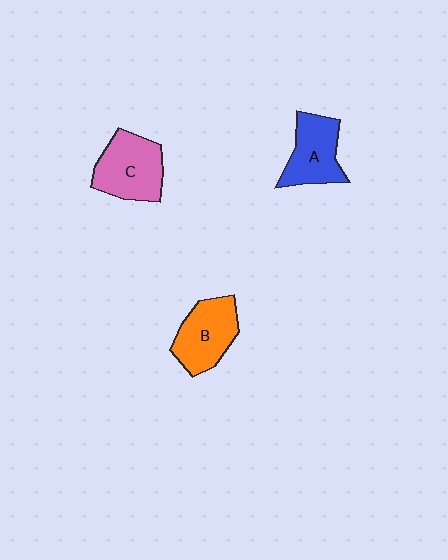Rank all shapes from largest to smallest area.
From largest to smallest: C (pink), B (orange), A (blue).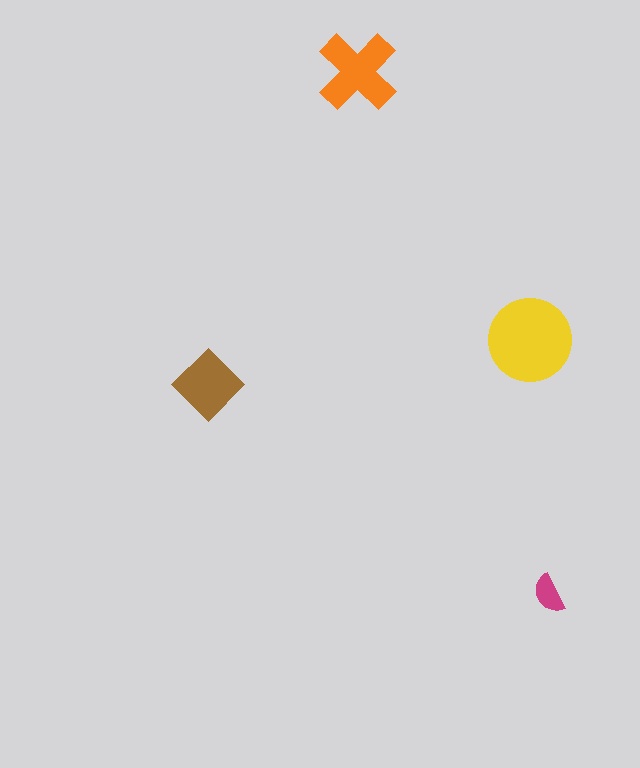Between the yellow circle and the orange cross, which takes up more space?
The yellow circle.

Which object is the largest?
The yellow circle.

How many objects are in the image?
There are 4 objects in the image.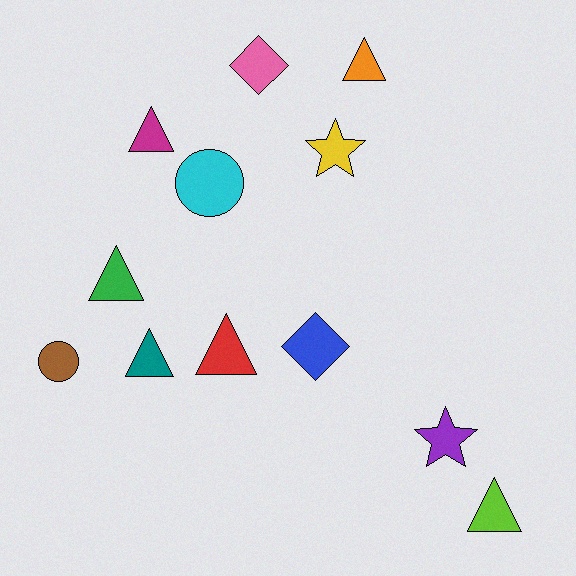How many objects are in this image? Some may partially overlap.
There are 12 objects.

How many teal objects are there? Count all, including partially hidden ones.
There is 1 teal object.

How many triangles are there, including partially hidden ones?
There are 6 triangles.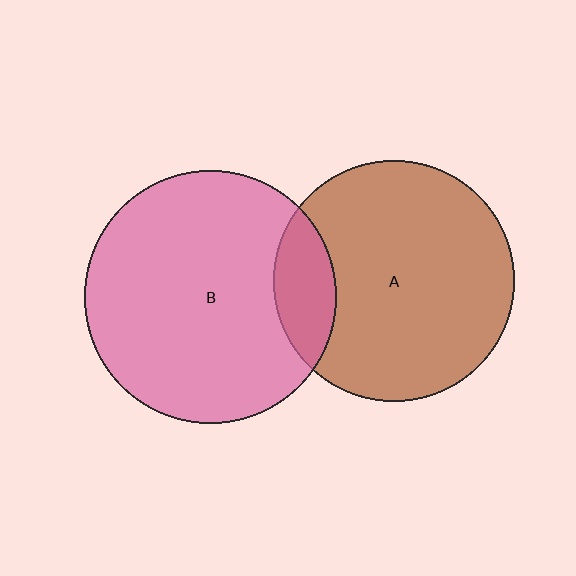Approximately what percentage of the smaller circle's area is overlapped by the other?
Approximately 15%.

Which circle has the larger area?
Circle B (pink).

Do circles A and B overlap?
Yes.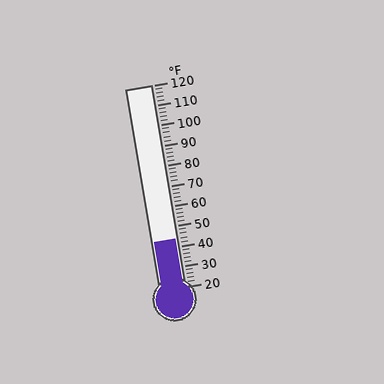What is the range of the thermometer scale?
The thermometer scale ranges from 20°F to 120°F.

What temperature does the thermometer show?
The thermometer shows approximately 44°F.